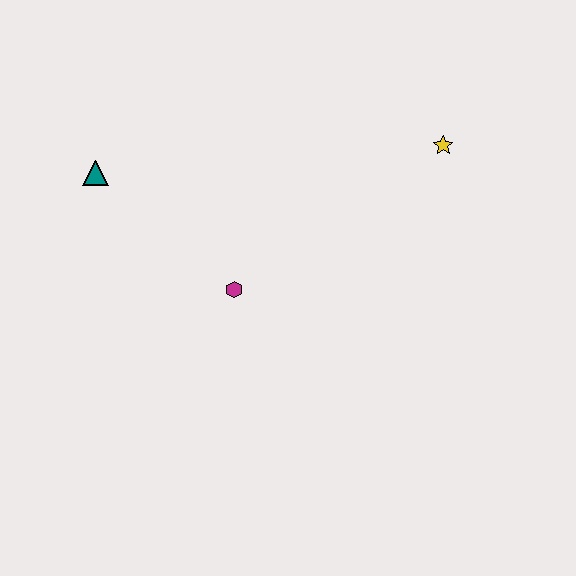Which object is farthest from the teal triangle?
The yellow star is farthest from the teal triangle.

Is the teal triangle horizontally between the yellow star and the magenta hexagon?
No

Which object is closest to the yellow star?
The magenta hexagon is closest to the yellow star.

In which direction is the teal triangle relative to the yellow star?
The teal triangle is to the left of the yellow star.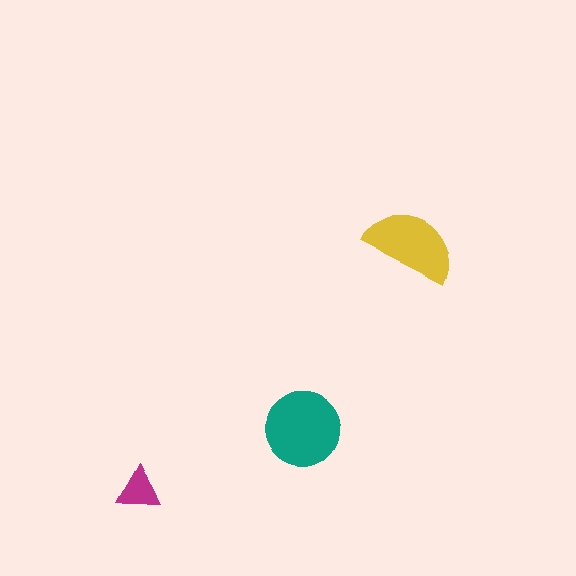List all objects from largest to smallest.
The teal circle, the yellow semicircle, the magenta triangle.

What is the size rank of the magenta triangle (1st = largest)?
3rd.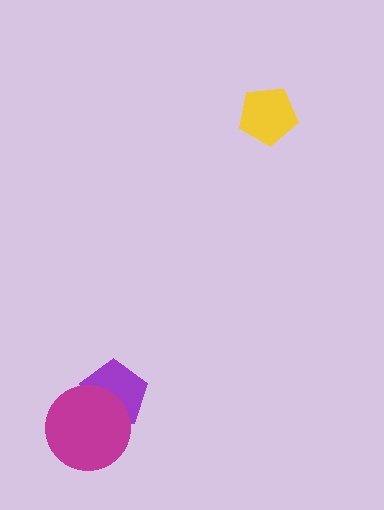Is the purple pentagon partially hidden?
Yes, it is partially covered by another shape.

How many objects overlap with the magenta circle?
1 object overlaps with the magenta circle.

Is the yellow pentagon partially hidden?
No, no other shape covers it.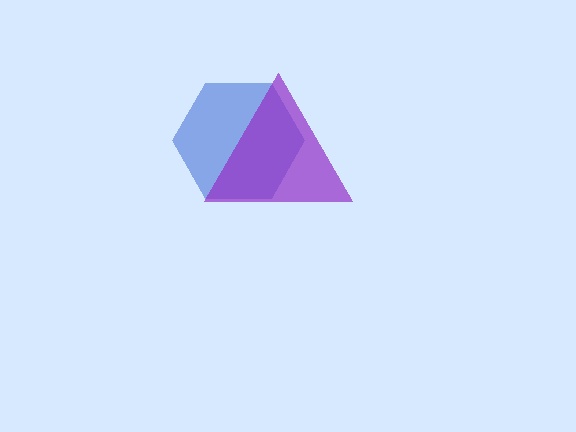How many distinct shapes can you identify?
There are 2 distinct shapes: a blue hexagon, a purple triangle.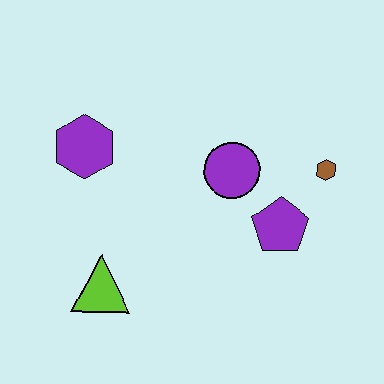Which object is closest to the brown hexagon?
The purple pentagon is closest to the brown hexagon.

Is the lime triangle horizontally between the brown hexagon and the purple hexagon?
Yes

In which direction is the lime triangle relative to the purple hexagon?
The lime triangle is below the purple hexagon.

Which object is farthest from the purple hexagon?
The brown hexagon is farthest from the purple hexagon.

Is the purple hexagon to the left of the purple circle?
Yes